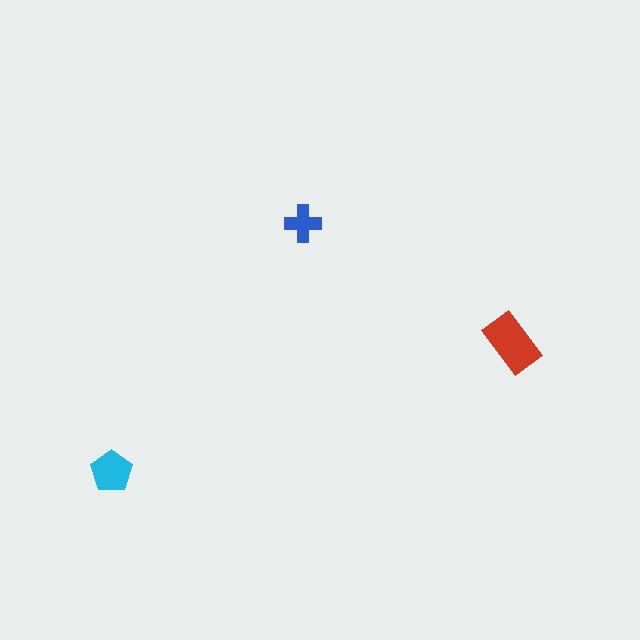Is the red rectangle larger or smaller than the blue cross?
Larger.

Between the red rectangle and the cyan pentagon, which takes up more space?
The red rectangle.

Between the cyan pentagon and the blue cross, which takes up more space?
The cyan pentagon.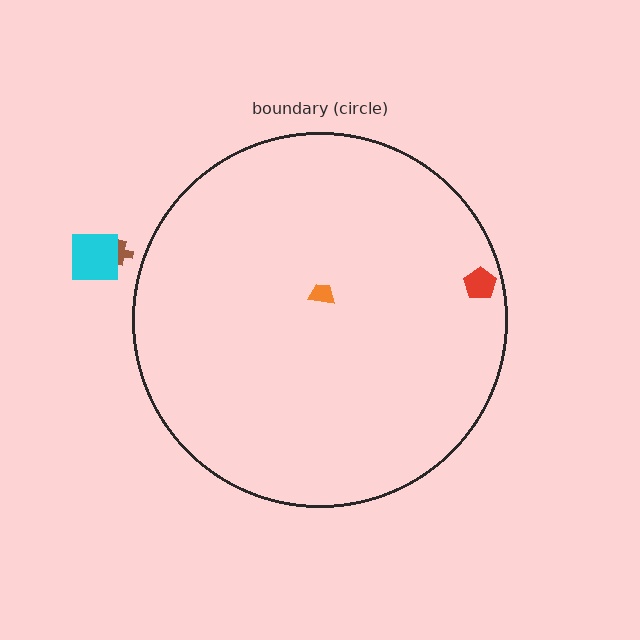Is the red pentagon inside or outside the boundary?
Inside.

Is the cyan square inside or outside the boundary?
Outside.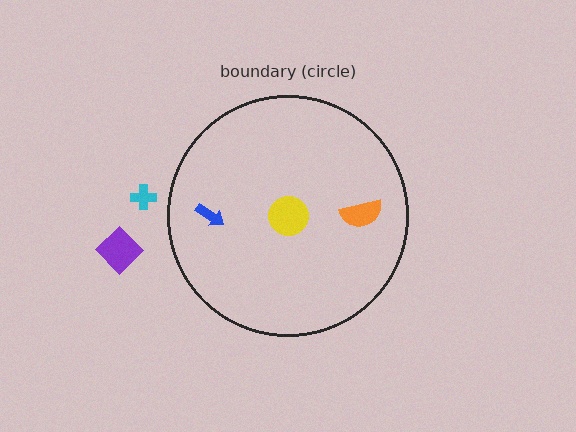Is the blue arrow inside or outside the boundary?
Inside.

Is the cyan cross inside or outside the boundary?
Outside.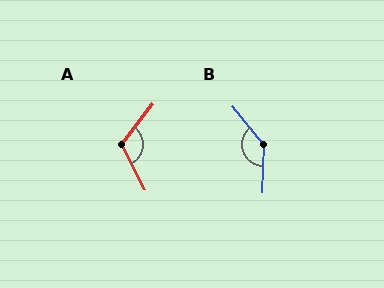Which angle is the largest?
B, at approximately 140 degrees.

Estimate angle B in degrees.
Approximately 140 degrees.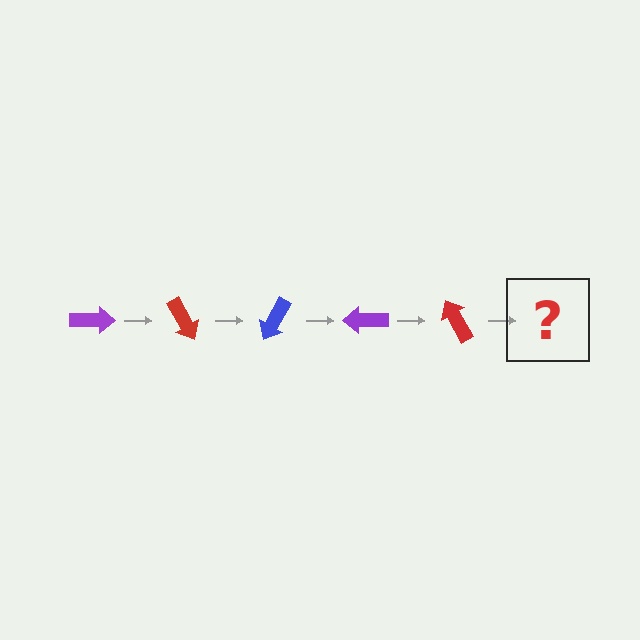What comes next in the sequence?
The next element should be a blue arrow, rotated 300 degrees from the start.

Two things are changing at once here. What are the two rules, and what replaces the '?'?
The two rules are that it rotates 60 degrees each step and the color cycles through purple, red, and blue. The '?' should be a blue arrow, rotated 300 degrees from the start.